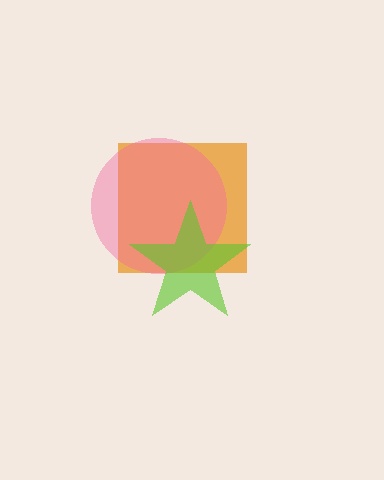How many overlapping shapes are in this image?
There are 3 overlapping shapes in the image.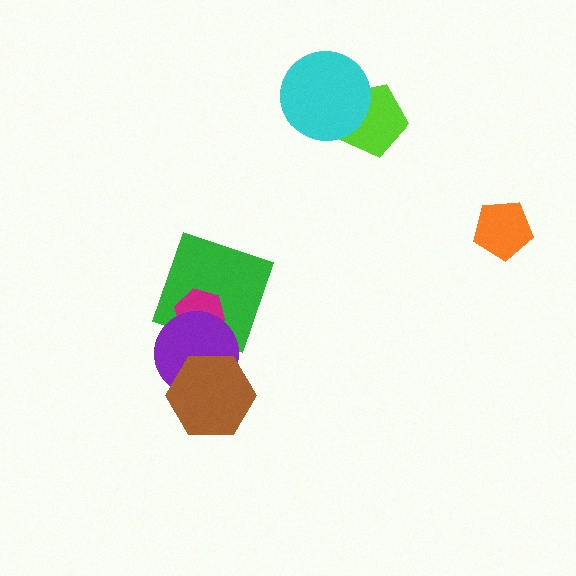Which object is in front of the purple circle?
The brown hexagon is in front of the purple circle.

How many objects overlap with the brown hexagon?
1 object overlaps with the brown hexagon.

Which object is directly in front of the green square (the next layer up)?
The magenta hexagon is directly in front of the green square.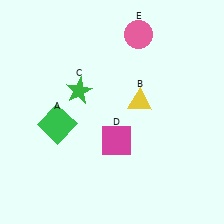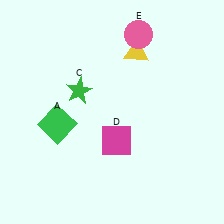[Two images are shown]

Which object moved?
The yellow triangle (B) moved up.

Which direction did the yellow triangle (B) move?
The yellow triangle (B) moved up.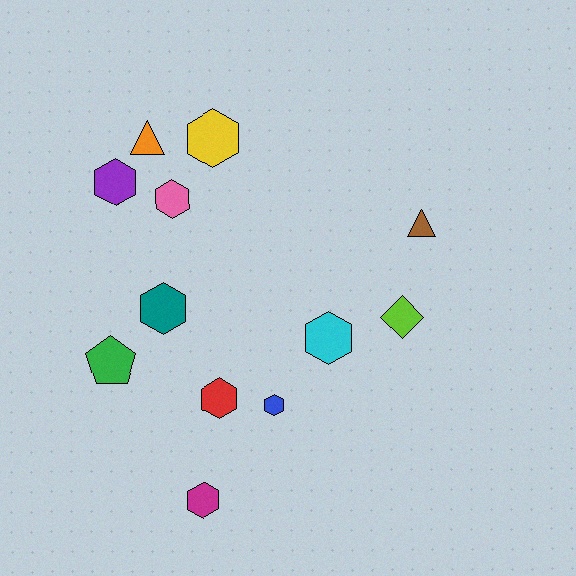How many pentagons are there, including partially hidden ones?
There is 1 pentagon.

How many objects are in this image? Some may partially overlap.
There are 12 objects.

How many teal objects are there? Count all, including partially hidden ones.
There is 1 teal object.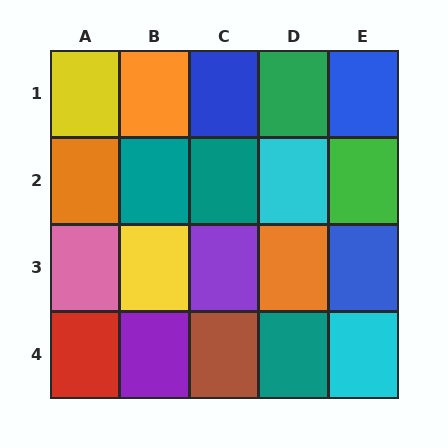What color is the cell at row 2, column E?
Green.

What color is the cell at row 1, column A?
Yellow.